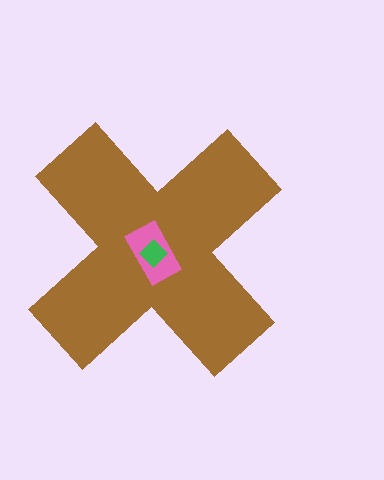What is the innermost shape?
The green diamond.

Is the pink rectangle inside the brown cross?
Yes.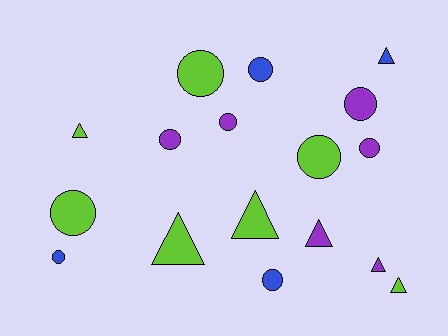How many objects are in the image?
There are 17 objects.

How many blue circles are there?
There are 3 blue circles.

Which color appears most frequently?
Lime, with 7 objects.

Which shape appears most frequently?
Circle, with 10 objects.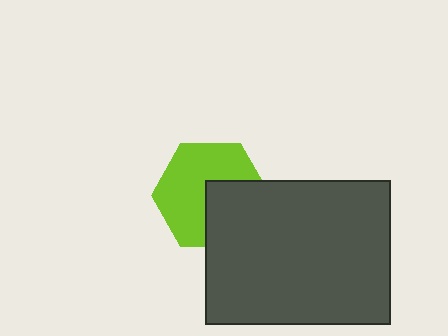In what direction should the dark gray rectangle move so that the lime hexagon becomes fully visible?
The dark gray rectangle should move toward the lower-right. That is the shortest direction to clear the overlap and leave the lime hexagon fully visible.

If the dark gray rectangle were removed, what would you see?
You would see the complete lime hexagon.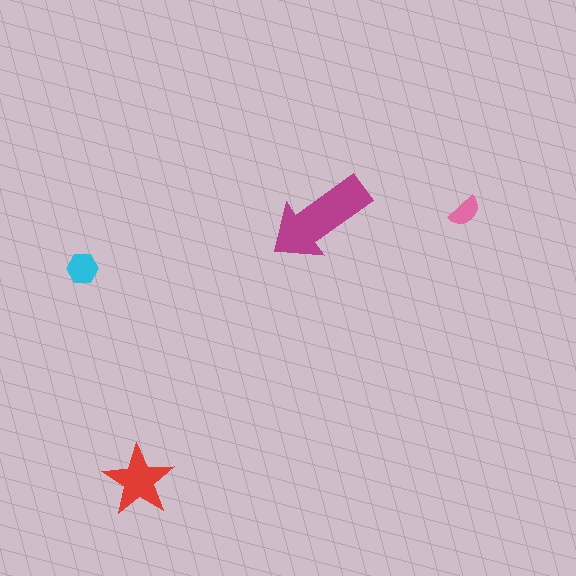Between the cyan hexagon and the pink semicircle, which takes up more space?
The cyan hexagon.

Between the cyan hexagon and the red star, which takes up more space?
The red star.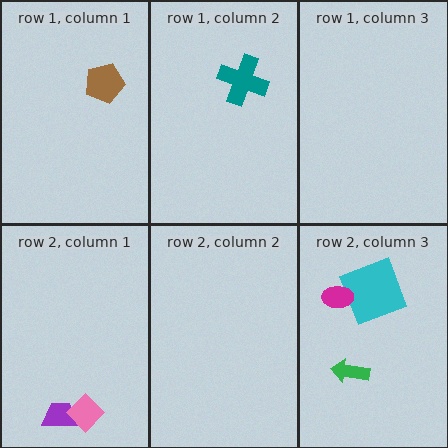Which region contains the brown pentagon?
The row 1, column 1 region.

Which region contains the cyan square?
The row 2, column 3 region.